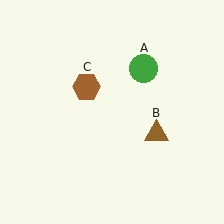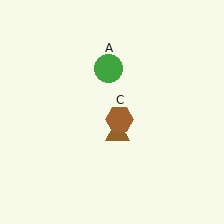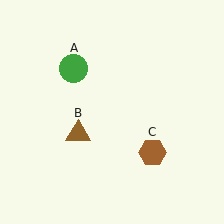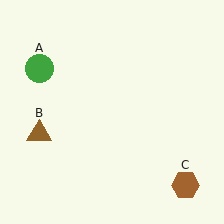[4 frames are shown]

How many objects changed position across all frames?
3 objects changed position: green circle (object A), brown triangle (object B), brown hexagon (object C).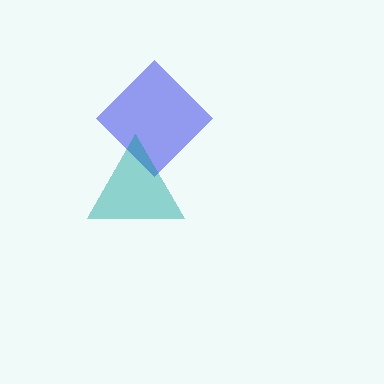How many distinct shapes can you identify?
There are 2 distinct shapes: a blue diamond, a teal triangle.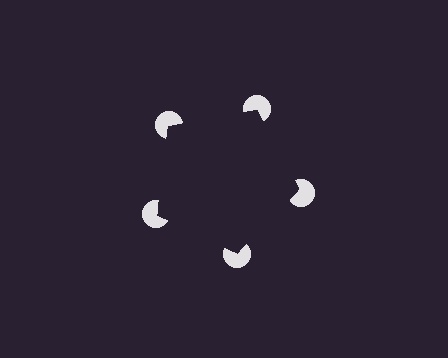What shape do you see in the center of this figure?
An illusory pentagon — its edges are inferred from the aligned wedge cuts in the pac-man discs, not physically drawn.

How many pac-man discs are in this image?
There are 5 — one at each vertex of the illusory pentagon.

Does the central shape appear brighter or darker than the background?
It typically appears slightly darker than the background, even though no actual brightness change is drawn.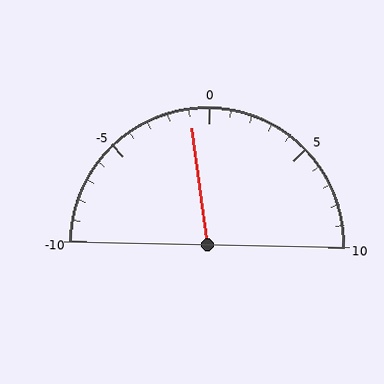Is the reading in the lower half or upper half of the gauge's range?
The reading is in the lower half of the range (-10 to 10).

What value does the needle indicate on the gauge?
The needle indicates approximately -1.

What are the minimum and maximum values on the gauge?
The gauge ranges from -10 to 10.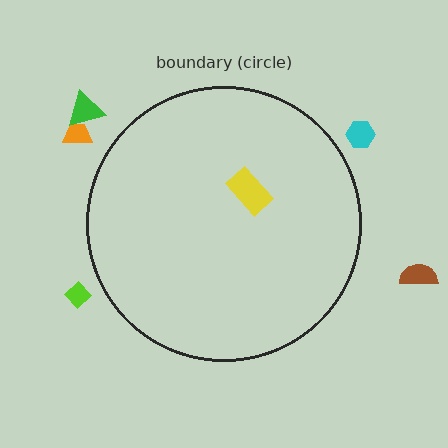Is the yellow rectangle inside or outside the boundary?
Inside.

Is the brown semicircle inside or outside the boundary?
Outside.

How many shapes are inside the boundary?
1 inside, 5 outside.